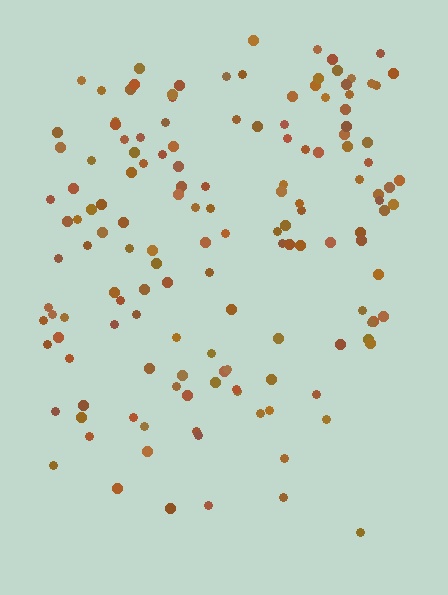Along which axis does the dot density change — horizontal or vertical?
Vertical.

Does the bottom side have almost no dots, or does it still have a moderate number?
Still a moderate number, just noticeably fewer than the top.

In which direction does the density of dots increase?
From bottom to top, with the top side densest.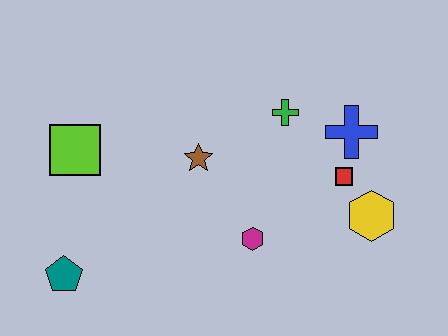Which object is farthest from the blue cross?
The teal pentagon is farthest from the blue cross.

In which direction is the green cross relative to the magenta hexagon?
The green cross is above the magenta hexagon.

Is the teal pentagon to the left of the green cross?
Yes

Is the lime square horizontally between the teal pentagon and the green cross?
Yes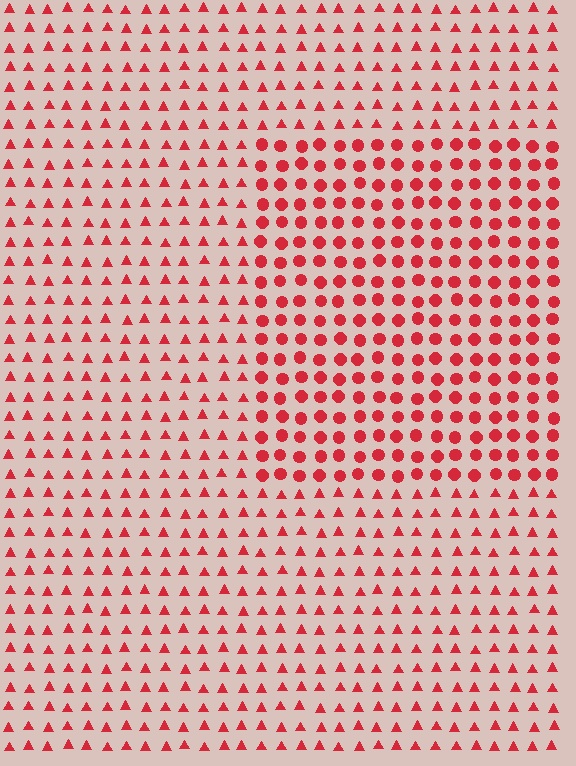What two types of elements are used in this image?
The image uses circles inside the rectangle region and triangles outside it.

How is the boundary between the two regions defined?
The boundary is defined by a change in element shape: circles inside vs. triangles outside. All elements share the same color and spacing.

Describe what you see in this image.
The image is filled with small red elements arranged in a uniform grid. A rectangle-shaped region contains circles, while the surrounding area contains triangles. The boundary is defined purely by the change in element shape.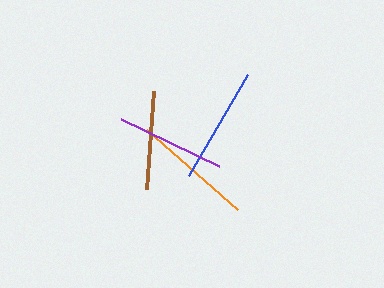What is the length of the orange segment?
The orange segment is approximately 121 pixels long.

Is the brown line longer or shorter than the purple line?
The purple line is longer than the brown line.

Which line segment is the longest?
The orange line is the longest at approximately 121 pixels.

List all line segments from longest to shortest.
From longest to shortest: orange, blue, purple, brown.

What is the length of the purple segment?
The purple segment is approximately 109 pixels long.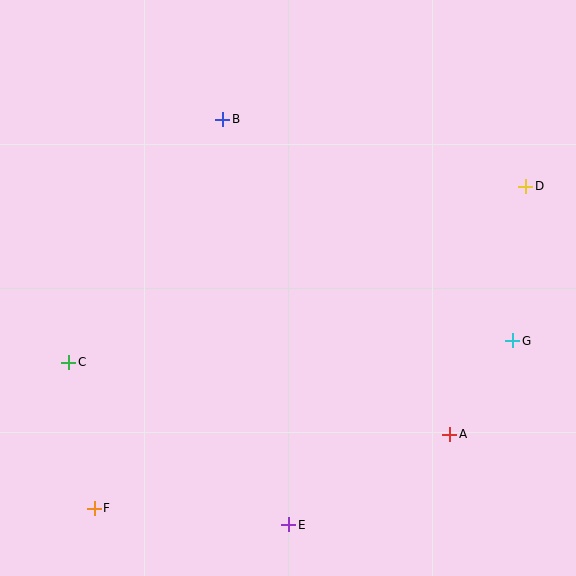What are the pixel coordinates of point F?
Point F is at (94, 508).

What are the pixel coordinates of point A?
Point A is at (450, 434).